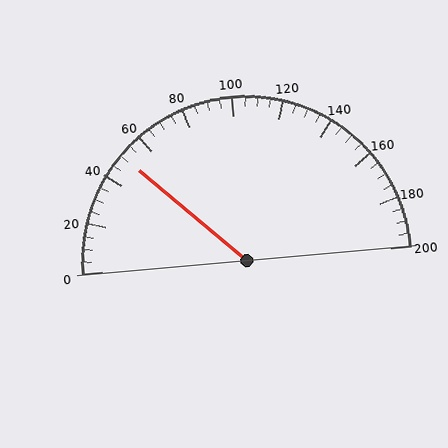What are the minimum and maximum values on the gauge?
The gauge ranges from 0 to 200.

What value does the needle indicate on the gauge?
The needle indicates approximately 50.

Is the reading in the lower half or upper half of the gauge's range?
The reading is in the lower half of the range (0 to 200).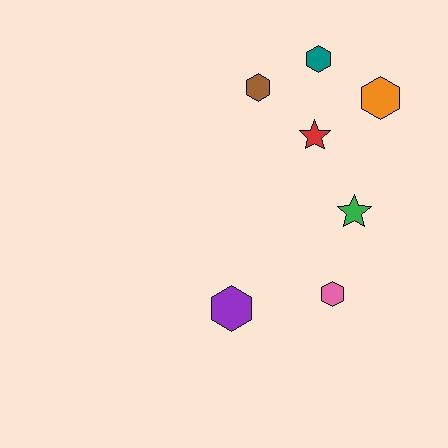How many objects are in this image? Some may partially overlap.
There are 7 objects.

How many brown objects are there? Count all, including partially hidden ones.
There is 1 brown object.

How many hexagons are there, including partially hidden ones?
There are 5 hexagons.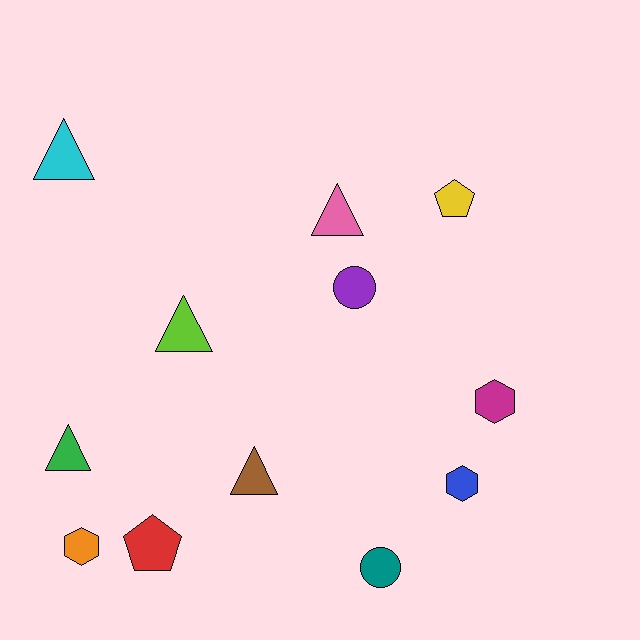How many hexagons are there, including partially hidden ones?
There are 3 hexagons.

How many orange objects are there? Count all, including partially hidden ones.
There is 1 orange object.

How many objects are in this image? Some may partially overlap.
There are 12 objects.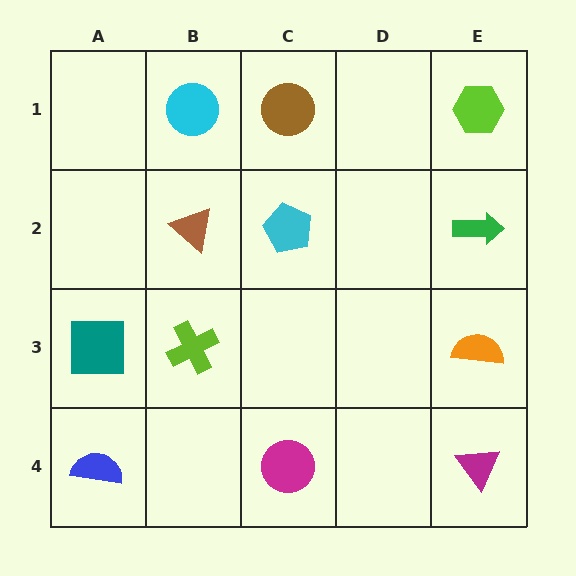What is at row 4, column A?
A blue semicircle.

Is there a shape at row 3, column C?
No, that cell is empty.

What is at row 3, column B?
A lime cross.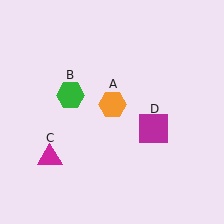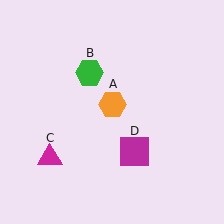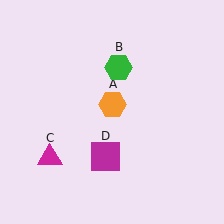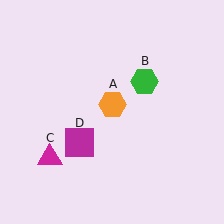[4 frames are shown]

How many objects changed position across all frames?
2 objects changed position: green hexagon (object B), magenta square (object D).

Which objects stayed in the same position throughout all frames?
Orange hexagon (object A) and magenta triangle (object C) remained stationary.